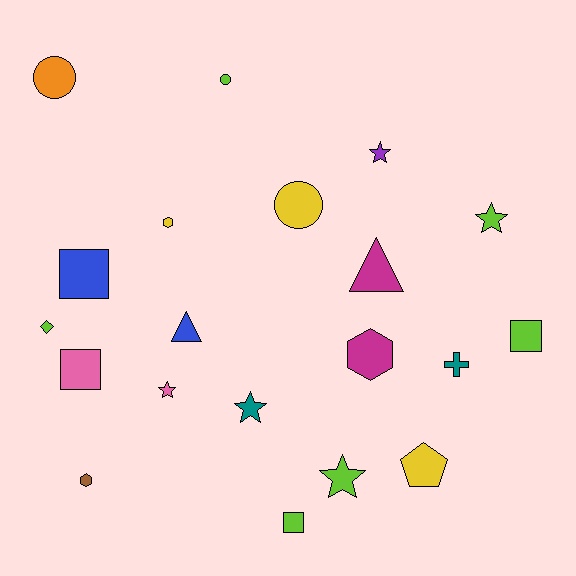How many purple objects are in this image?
There is 1 purple object.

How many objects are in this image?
There are 20 objects.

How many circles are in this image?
There are 3 circles.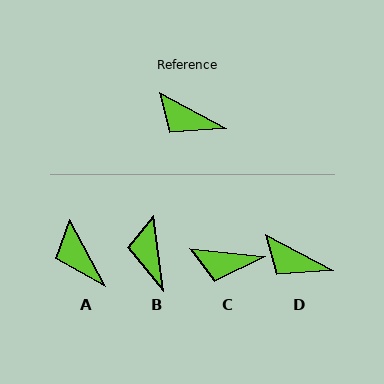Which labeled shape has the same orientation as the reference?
D.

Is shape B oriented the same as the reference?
No, it is off by about 55 degrees.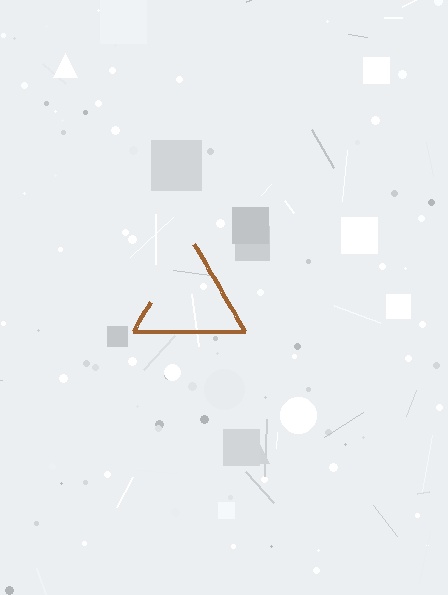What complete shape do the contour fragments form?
The contour fragments form a triangle.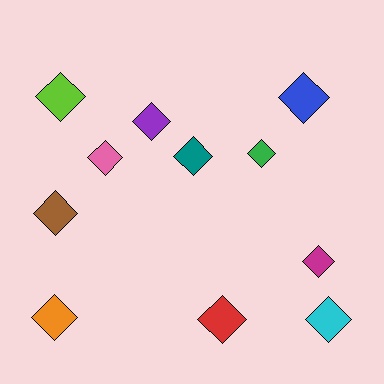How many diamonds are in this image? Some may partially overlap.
There are 11 diamonds.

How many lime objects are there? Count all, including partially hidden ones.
There is 1 lime object.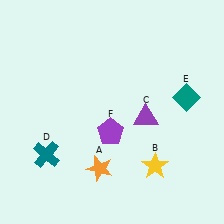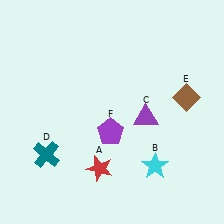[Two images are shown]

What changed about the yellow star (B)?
In Image 1, B is yellow. In Image 2, it changed to cyan.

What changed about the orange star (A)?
In Image 1, A is orange. In Image 2, it changed to red.